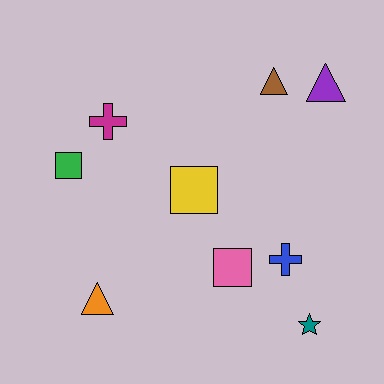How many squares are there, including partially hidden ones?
There are 3 squares.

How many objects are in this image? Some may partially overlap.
There are 9 objects.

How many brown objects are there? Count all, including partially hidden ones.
There is 1 brown object.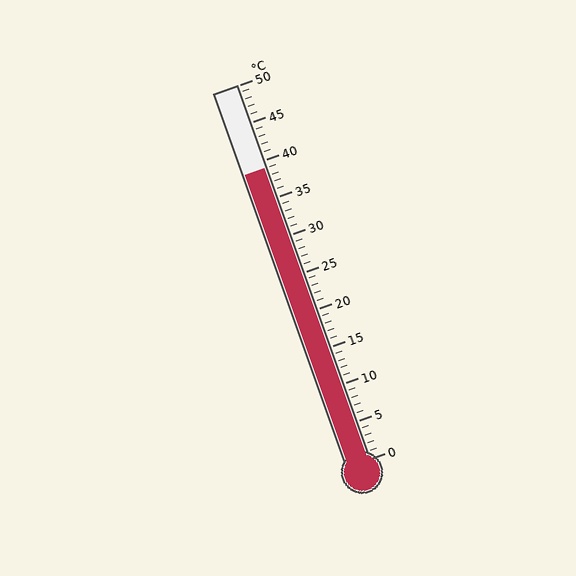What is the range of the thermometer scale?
The thermometer scale ranges from 0°C to 50°C.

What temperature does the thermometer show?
The thermometer shows approximately 39°C.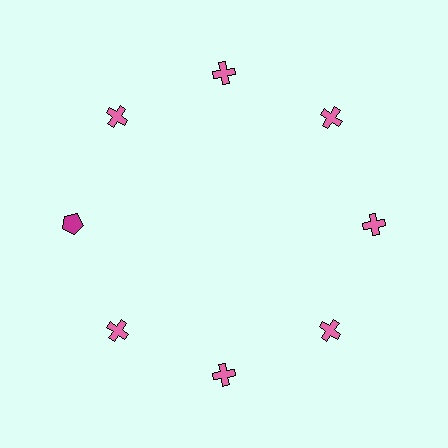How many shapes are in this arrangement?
There are 8 shapes arranged in a ring pattern.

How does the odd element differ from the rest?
It differs in both color (magenta instead of pink) and shape (pentagon instead of cross).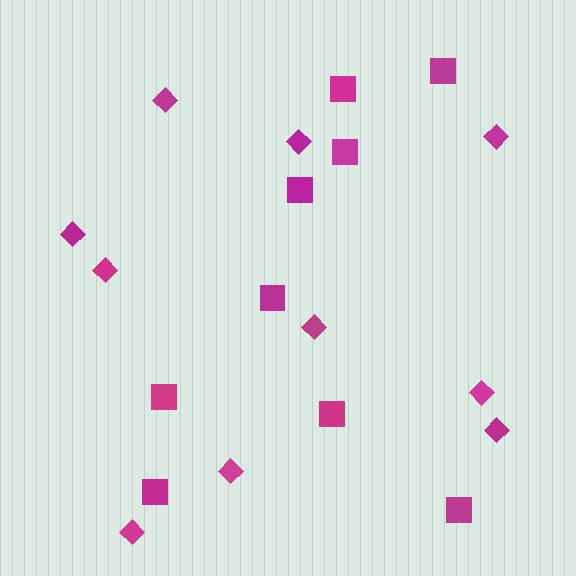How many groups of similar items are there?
There are 2 groups: one group of squares (9) and one group of diamonds (10).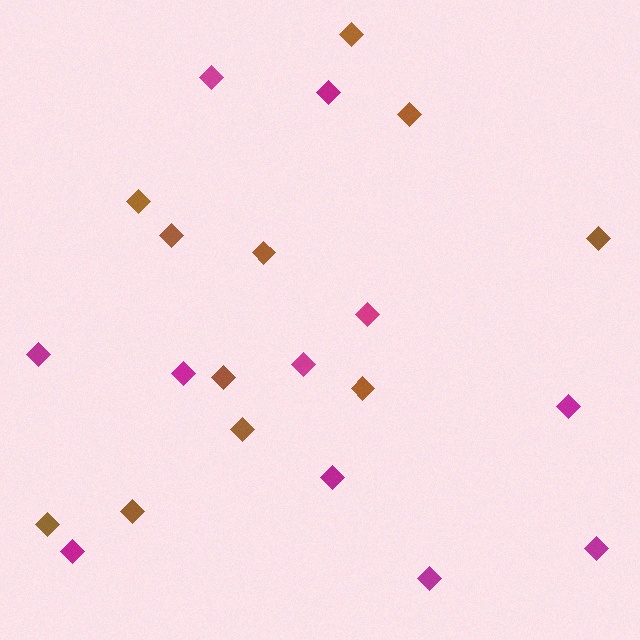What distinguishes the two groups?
There are 2 groups: one group of magenta diamonds (11) and one group of brown diamonds (11).